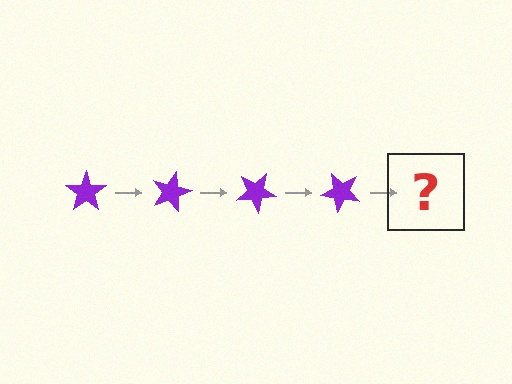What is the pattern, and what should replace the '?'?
The pattern is that the star rotates 15 degrees each step. The '?' should be a purple star rotated 60 degrees.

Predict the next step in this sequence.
The next step is a purple star rotated 60 degrees.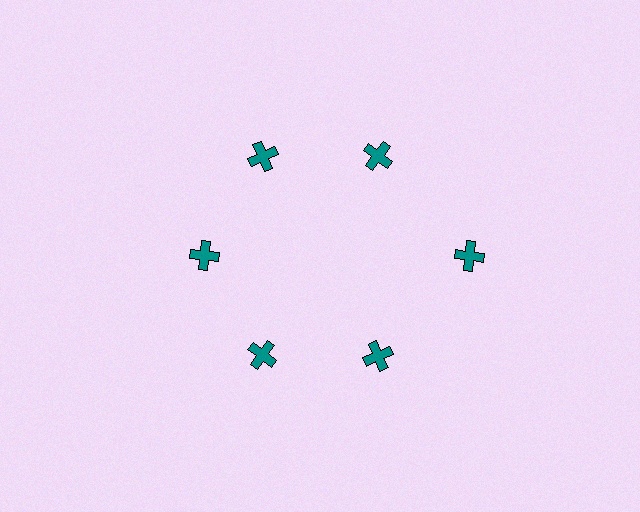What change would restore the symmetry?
The symmetry would be restored by moving it inward, back onto the ring so that all 6 crosses sit at equal angles and equal distance from the center.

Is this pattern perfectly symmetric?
No. The 6 teal crosses are arranged in a ring, but one element near the 3 o'clock position is pushed outward from the center, breaking the 6-fold rotational symmetry.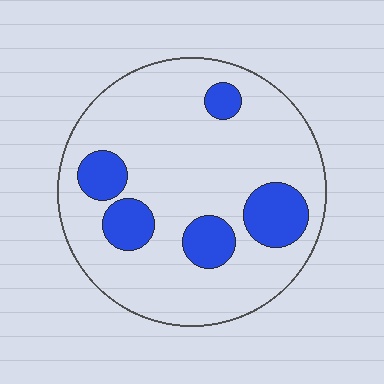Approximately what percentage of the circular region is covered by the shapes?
Approximately 20%.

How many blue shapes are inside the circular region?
5.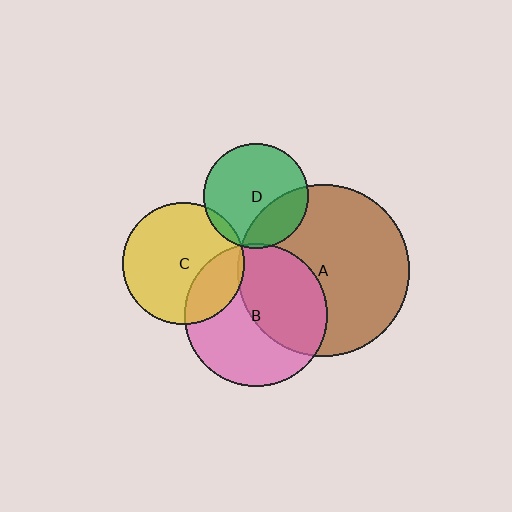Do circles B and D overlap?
Yes.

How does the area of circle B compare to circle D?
Approximately 1.9 times.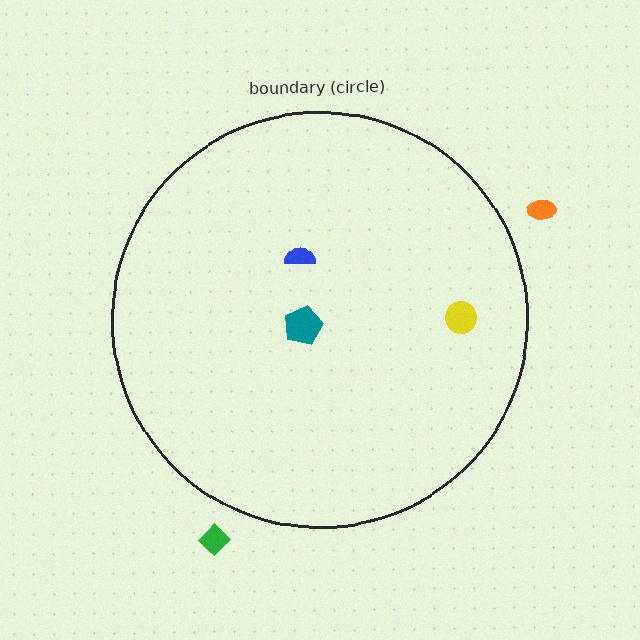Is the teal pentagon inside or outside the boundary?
Inside.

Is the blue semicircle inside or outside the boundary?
Inside.